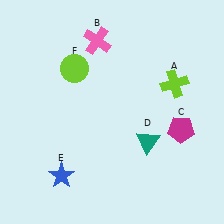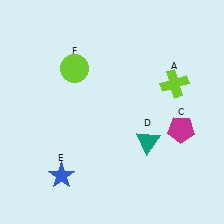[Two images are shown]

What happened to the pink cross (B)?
The pink cross (B) was removed in Image 2. It was in the top-left area of Image 1.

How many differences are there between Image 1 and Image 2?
There is 1 difference between the two images.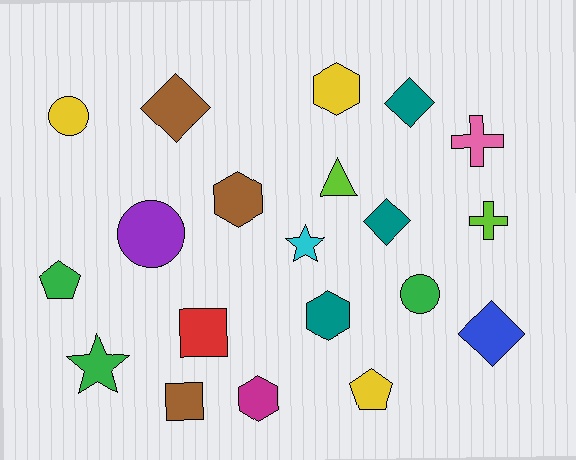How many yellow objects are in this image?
There are 3 yellow objects.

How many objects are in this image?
There are 20 objects.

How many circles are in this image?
There are 3 circles.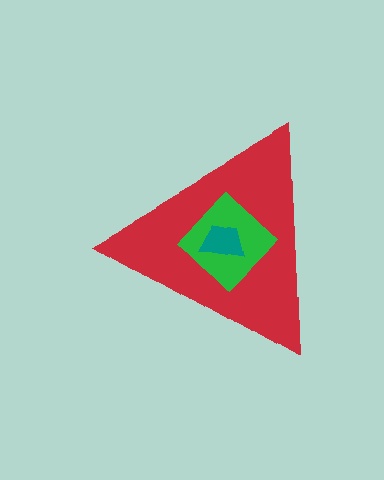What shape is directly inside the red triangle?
The green diamond.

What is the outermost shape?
The red triangle.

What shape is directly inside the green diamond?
The teal trapezoid.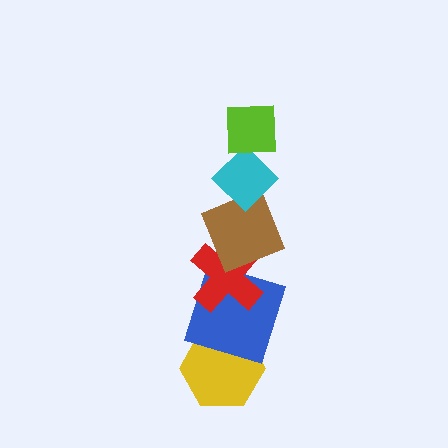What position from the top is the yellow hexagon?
The yellow hexagon is 6th from the top.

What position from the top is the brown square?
The brown square is 3rd from the top.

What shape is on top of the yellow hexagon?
The blue square is on top of the yellow hexagon.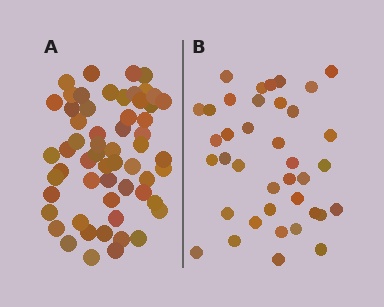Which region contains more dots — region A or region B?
Region A (the left region) has more dots.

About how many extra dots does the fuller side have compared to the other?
Region A has approximately 20 more dots than region B.